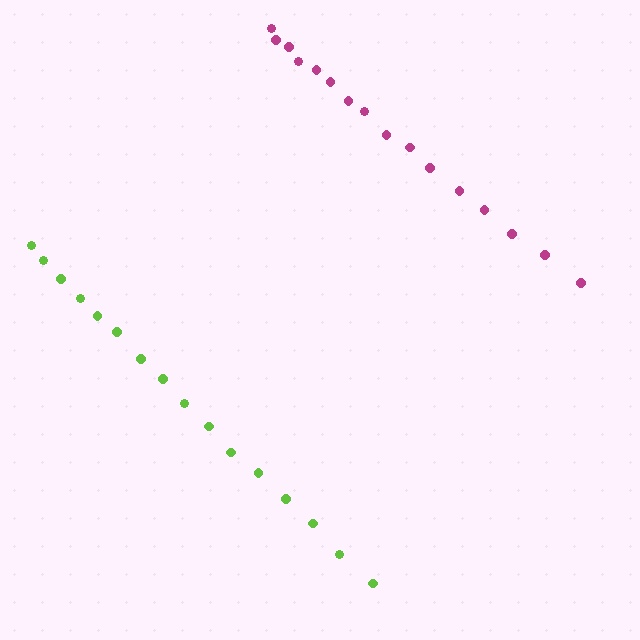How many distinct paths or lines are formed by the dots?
There are 2 distinct paths.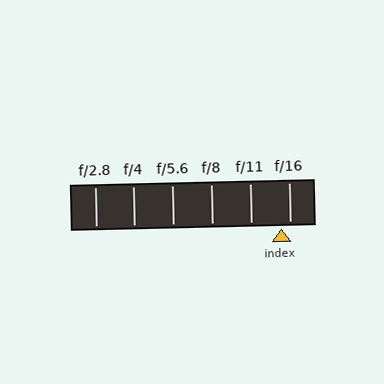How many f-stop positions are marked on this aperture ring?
There are 6 f-stop positions marked.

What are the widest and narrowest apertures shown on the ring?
The widest aperture shown is f/2.8 and the narrowest is f/16.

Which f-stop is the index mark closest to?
The index mark is closest to f/16.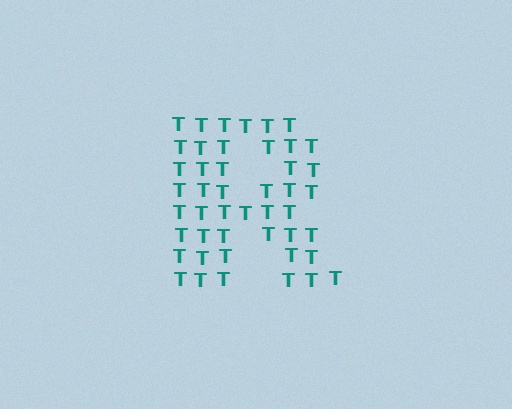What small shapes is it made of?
It is made of small letter T's.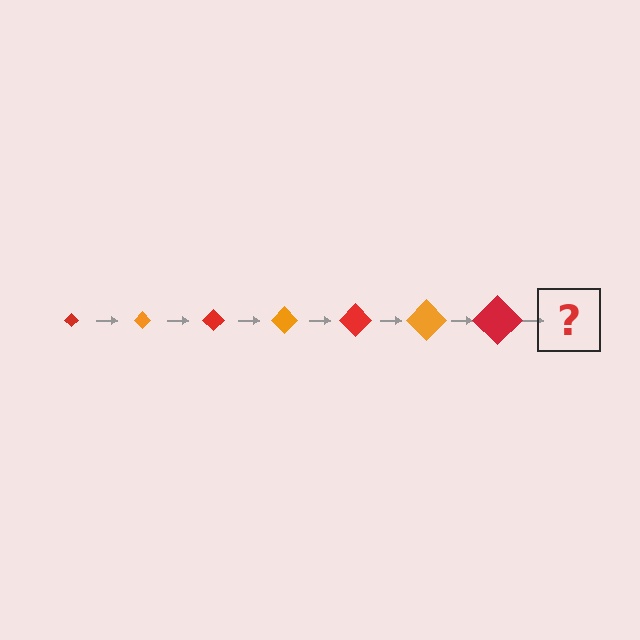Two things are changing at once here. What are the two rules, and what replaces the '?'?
The two rules are that the diamond grows larger each step and the color cycles through red and orange. The '?' should be an orange diamond, larger than the previous one.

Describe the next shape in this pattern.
It should be an orange diamond, larger than the previous one.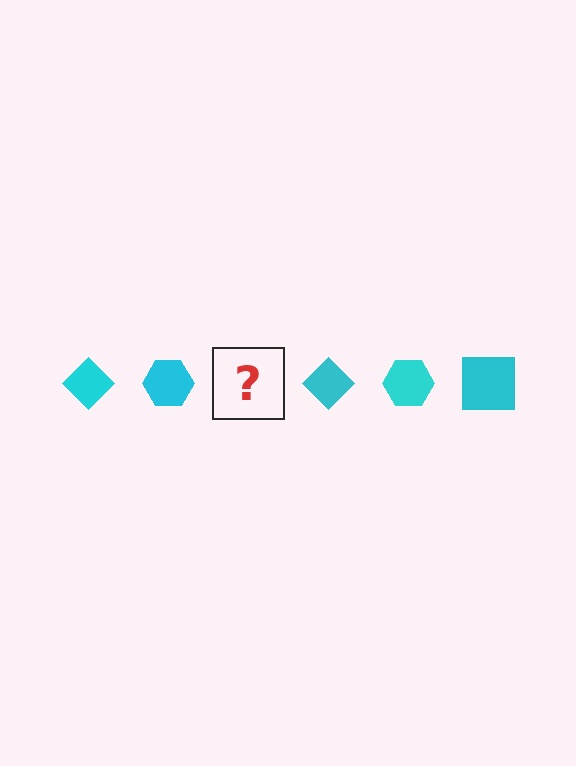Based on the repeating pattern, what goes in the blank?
The blank should be a cyan square.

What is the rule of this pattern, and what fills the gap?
The rule is that the pattern cycles through diamond, hexagon, square shapes in cyan. The gap should be filled with a cyan square.